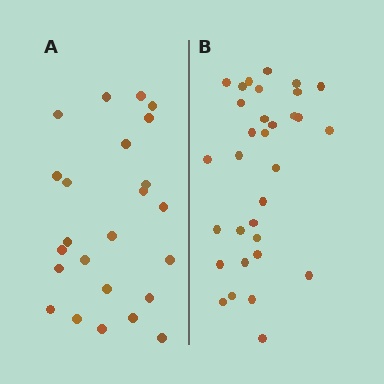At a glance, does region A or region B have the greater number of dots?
Region B (the right region) has more dots.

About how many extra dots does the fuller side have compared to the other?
Region B has roughly 8 or so more dots than region A.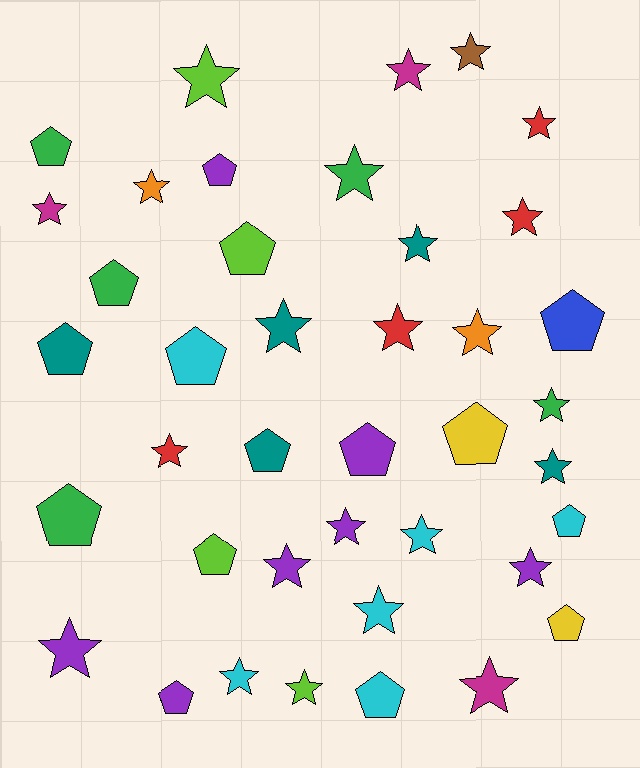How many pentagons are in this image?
There are 16 pentagons.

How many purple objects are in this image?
There are 7 purple objects.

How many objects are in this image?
There are 40 objects.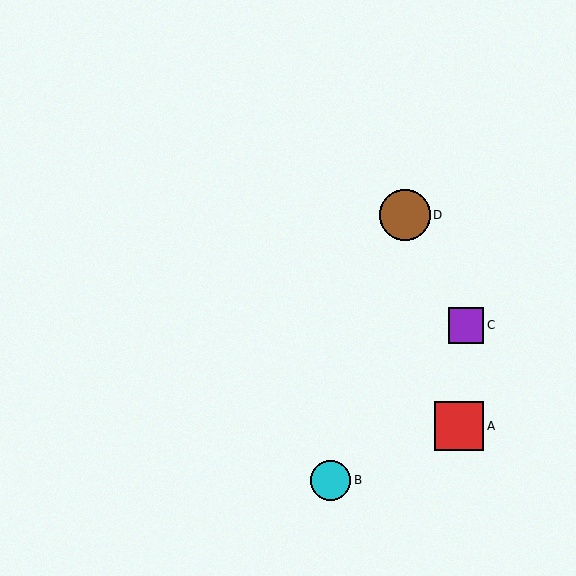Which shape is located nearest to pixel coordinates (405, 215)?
The brown circle (labeled D) at (405, 215) is nearest to that location.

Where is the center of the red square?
The center of the red square is at (459, 426).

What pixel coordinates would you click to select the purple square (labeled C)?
Click at (466, 325) to select the purple square C.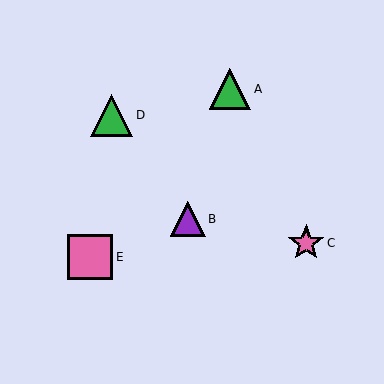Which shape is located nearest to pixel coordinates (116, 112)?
The green triangle (labeled D) at (111, 115) is nearest to that location.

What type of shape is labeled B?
Shape B is a purple triangle.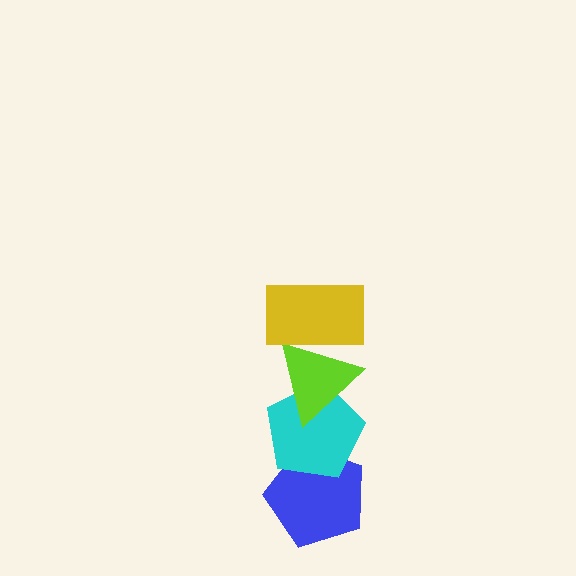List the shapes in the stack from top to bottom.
From top to bottom: the yellow rectangle, the lime triangle, the cyan pentagon, the blue pentagon.